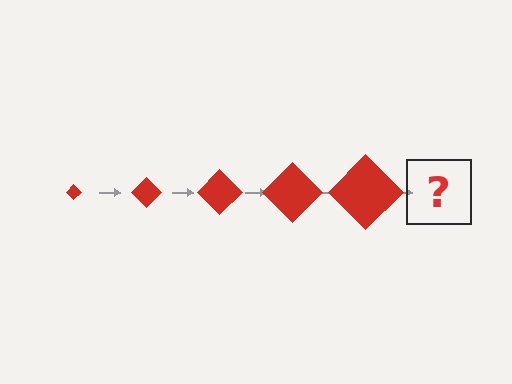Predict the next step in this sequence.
The next step is a red diamond, larger than the previous one.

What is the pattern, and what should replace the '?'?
The pattern is that the diamond gets progressively larger each step. The '?' should be a red diamond, larger than the previous one.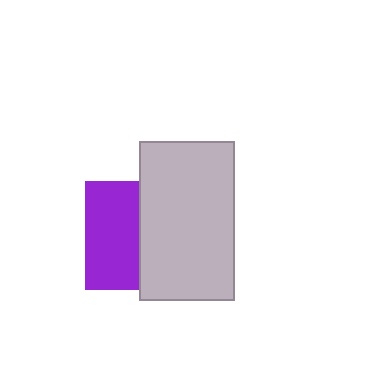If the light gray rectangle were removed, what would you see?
You would see the complete purple square.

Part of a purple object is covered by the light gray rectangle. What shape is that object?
It is a square.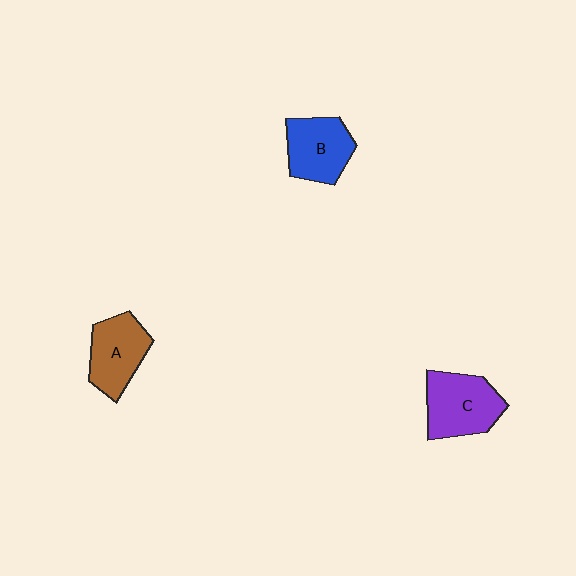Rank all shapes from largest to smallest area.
From largest to smallest: C (purple), B (blue), A (brown).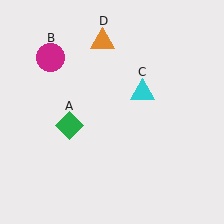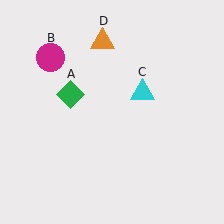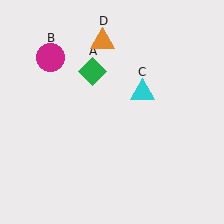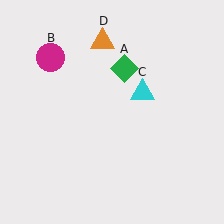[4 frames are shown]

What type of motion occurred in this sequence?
The green diamond (object A) rotated clockwise around the center of the scene.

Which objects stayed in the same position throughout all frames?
Magenta circle (object B) and cyan triangle (object C) and orange triangle (object D) remained stationary.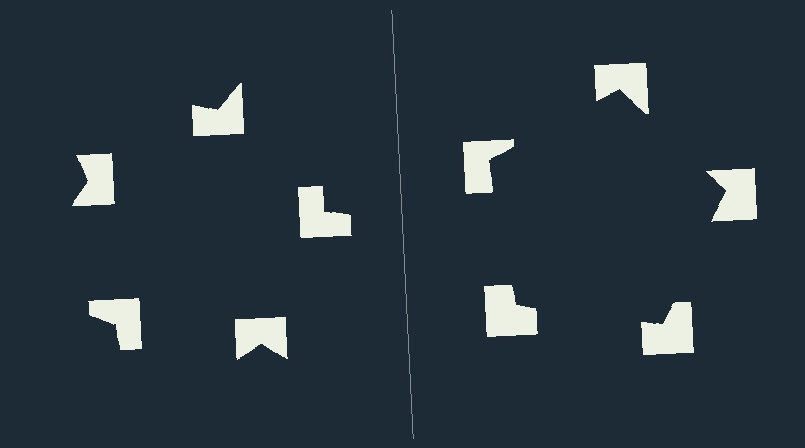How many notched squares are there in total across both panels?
10 — 5 on each side.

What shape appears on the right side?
An illusory pentagon.